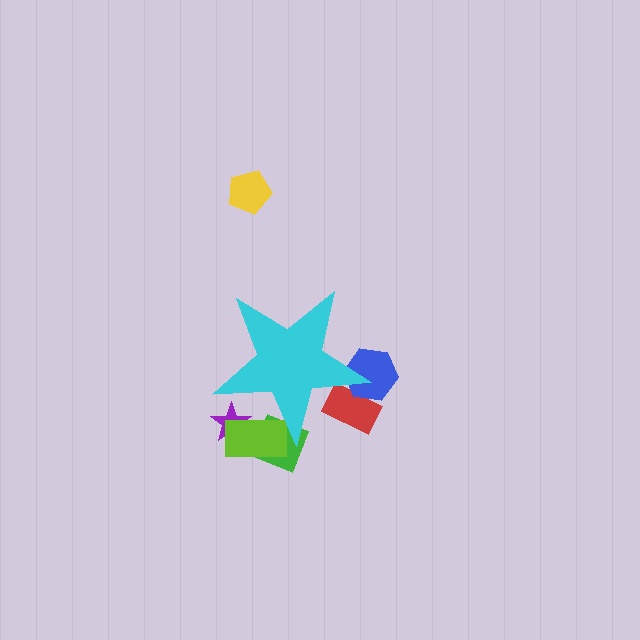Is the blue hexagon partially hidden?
Yes, the blue hexagon is partially hidden behind the cyan star.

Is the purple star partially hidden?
Yes, the purple star is partially hidden behind the cyan star.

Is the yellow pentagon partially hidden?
No, the yellow pentagon is fully visible.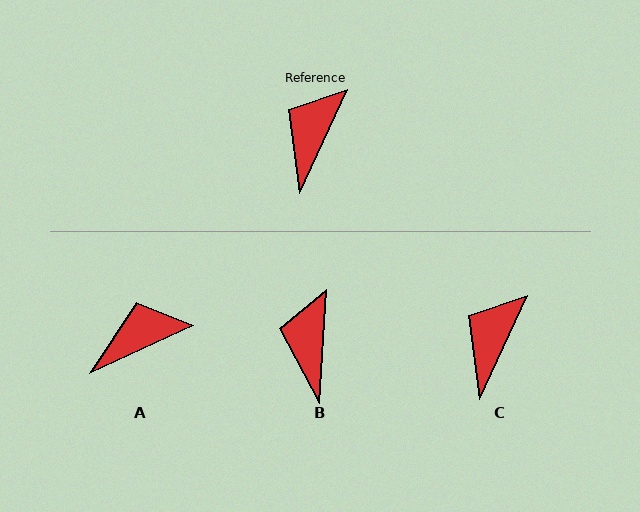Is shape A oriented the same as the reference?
No, it is off by about 41 degrees.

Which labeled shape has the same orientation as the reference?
C.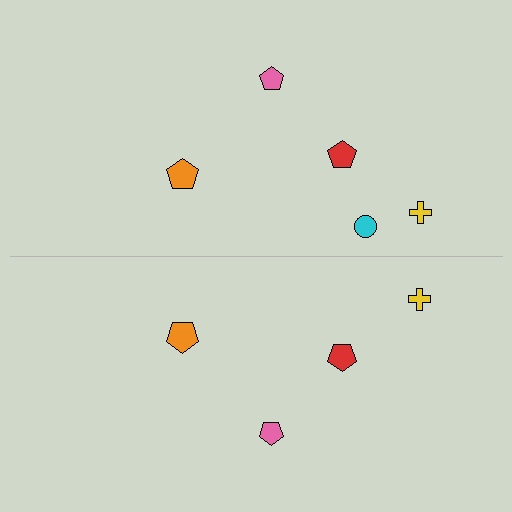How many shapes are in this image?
There are 9 shapes in this image.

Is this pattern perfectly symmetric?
No, the pattern is not perfectly symmetric. A cyan circle is missing from the bottom side.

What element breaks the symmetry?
A cyan circle is missing from the bottom side.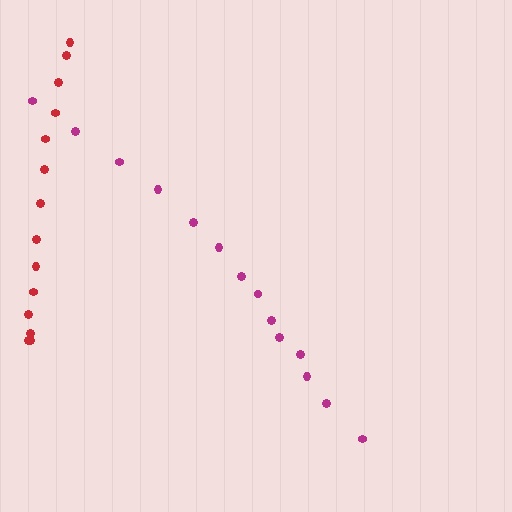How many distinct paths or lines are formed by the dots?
There are 2 distinct paths.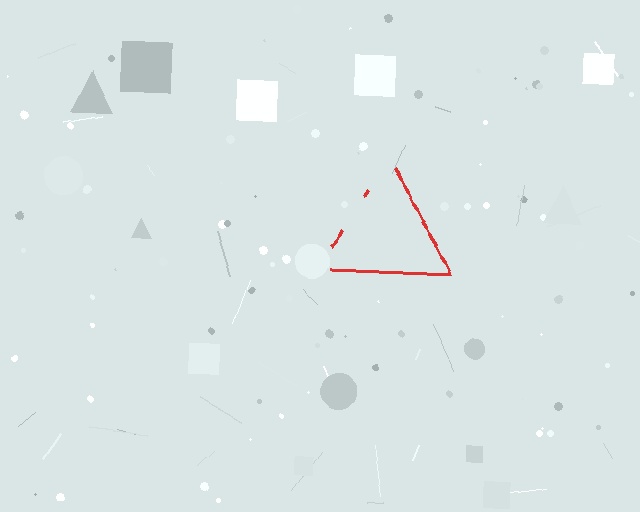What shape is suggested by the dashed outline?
The dashed outline suggests a triangle.